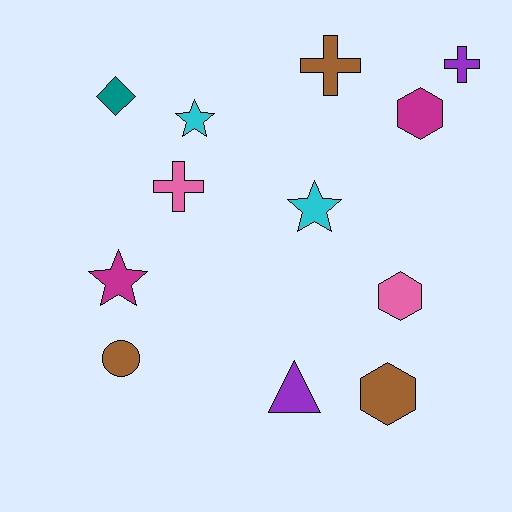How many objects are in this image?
There are 12 objects.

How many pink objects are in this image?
There are 2 pink objects.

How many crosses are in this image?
There are 3 crosses.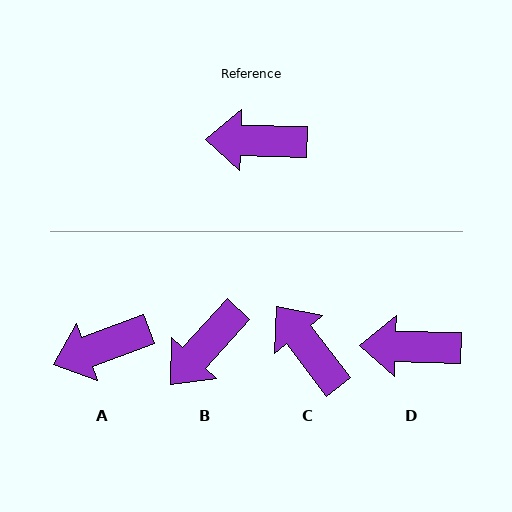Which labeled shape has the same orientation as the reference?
D.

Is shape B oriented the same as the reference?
No, it is off by about 49 degrees.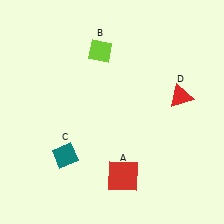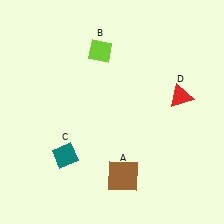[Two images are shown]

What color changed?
The square (A) changed from red in Image 1 to brown in Image 2.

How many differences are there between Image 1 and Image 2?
There is 1 difference between the two images.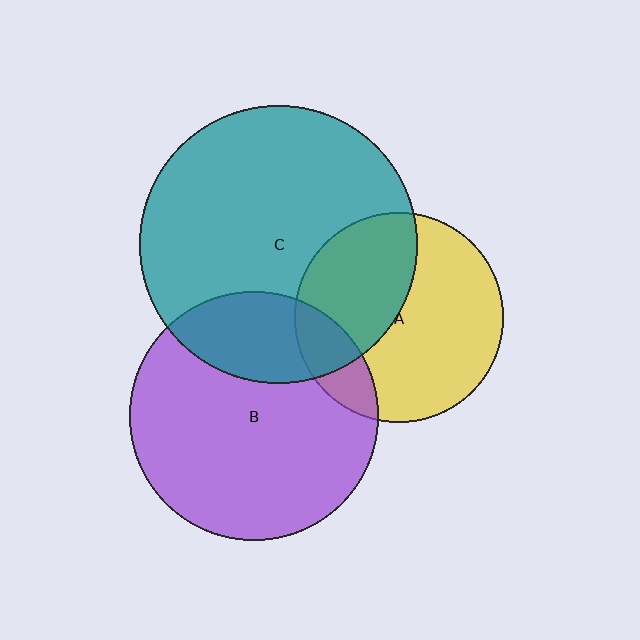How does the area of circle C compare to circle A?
Approximately 1.8 times.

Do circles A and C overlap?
Yes.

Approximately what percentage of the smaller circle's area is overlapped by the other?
Approximately 40%.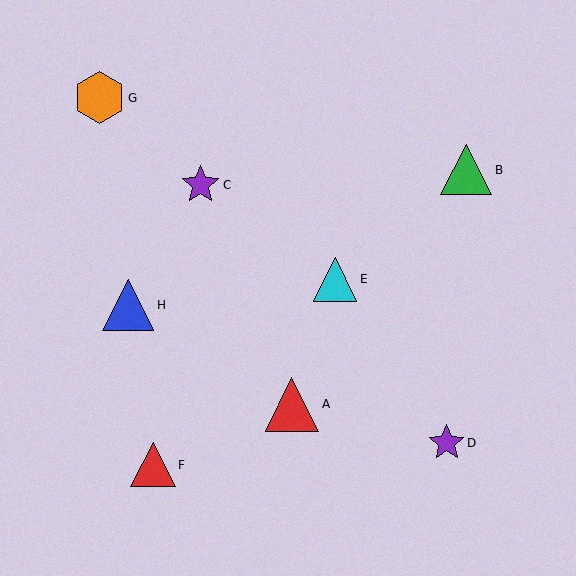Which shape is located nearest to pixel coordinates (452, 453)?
The purple star (labeled D) at (447, 443) is nearest to that location.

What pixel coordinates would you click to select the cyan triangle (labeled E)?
Click at (335, 279) to select the cyan triangle E.